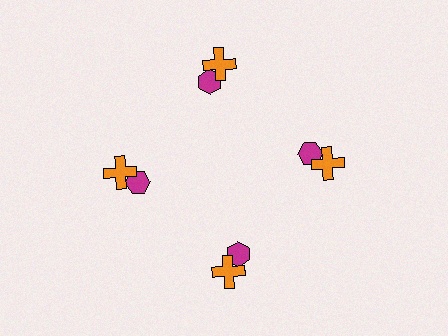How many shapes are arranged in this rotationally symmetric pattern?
There are 8 shapes, arranged in 4 groups of 2.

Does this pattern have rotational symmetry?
Yes, this pattern has 4-fold rotational symmetry. It looks the same after rotating 90 degrees around the center.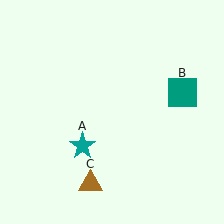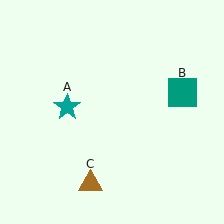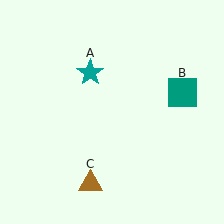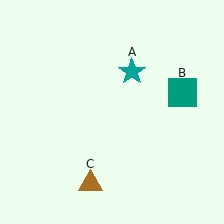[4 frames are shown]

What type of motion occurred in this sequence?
The teal star (object A) rotated clockwise around the center of the scene.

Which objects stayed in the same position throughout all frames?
Teal square (object B) and brown triangle (object C) remained stationary.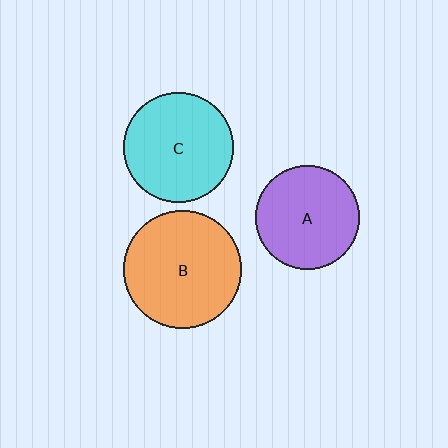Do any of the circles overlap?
No, none of the circles overlap.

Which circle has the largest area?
Circle B (orange).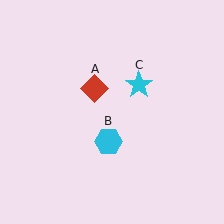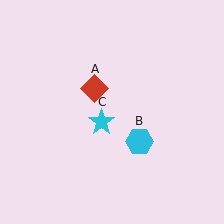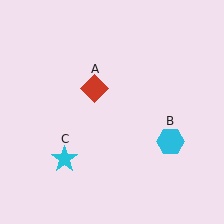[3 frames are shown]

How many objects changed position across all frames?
2 objects changed position: cyan hexagon (object B), cyan star (object C).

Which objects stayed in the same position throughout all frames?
Red diamond (object A) remained stationary.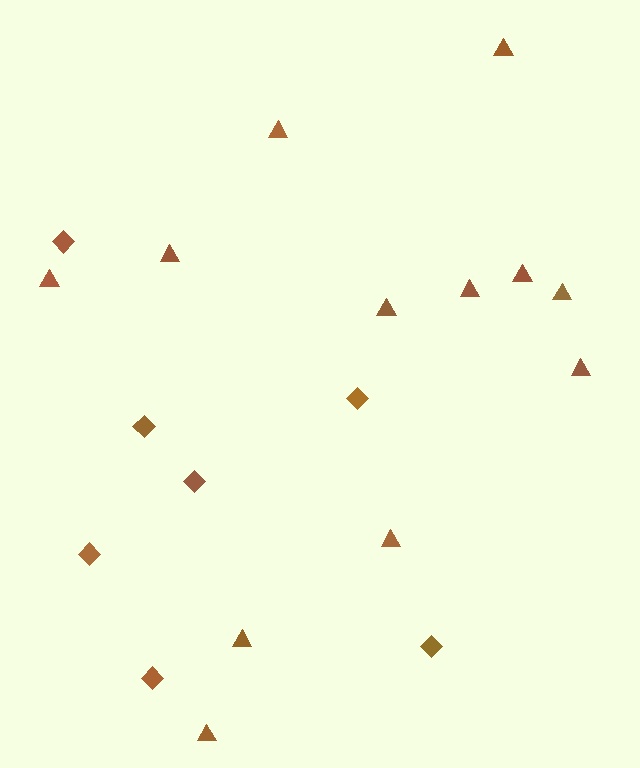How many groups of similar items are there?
There are 2 groups: one group of diamonds (7) and one group of triangles (12).